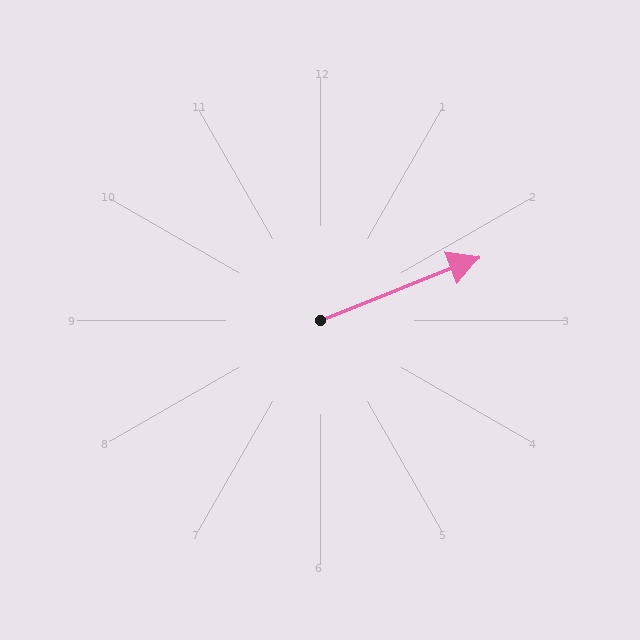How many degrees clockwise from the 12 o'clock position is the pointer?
Approximately 68 degrees.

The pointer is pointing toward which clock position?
Roughly 2 o'clock.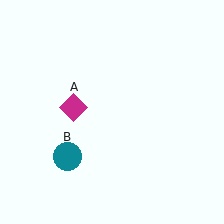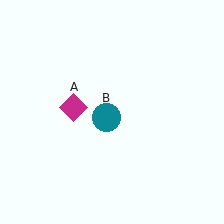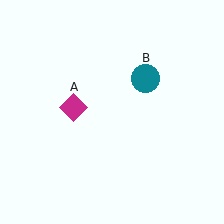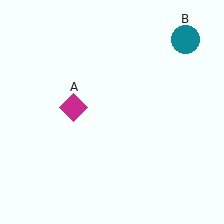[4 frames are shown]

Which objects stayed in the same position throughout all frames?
Magenta diamond (object A) remained stationary.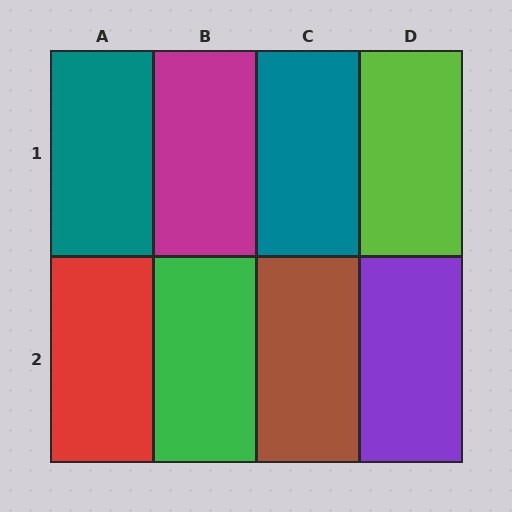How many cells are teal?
2 cells are teal.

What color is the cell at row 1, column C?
Teal.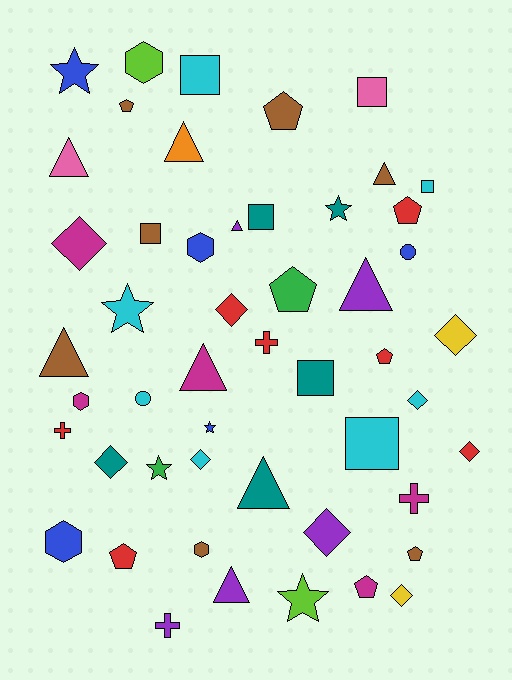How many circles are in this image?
There are 2 circles.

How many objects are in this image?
There are 50 objects.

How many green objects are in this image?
There are 2 green objects.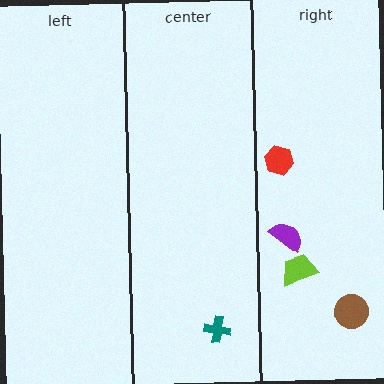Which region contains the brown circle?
The right region.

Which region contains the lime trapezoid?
The right region.